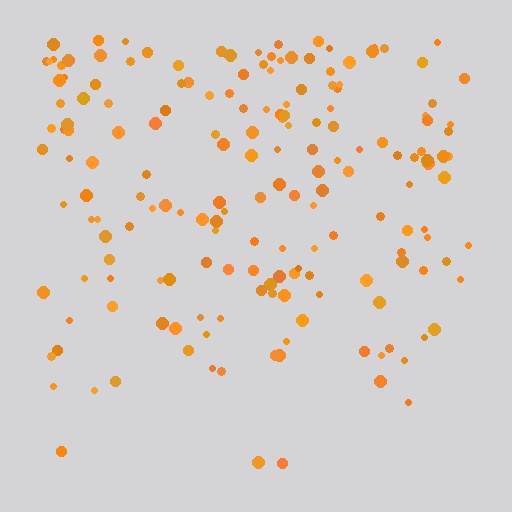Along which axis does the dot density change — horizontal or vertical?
Vertical.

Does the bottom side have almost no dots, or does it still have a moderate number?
Still a moderate number, just noticeably fewer than the top.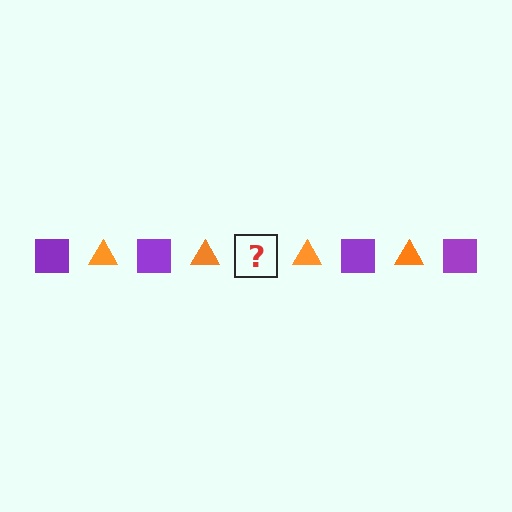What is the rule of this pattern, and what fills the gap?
The rule is that the pattern alternates between purple square and orange triangle. The gap should be filled with a purple square.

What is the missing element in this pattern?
The missing element is a purple square.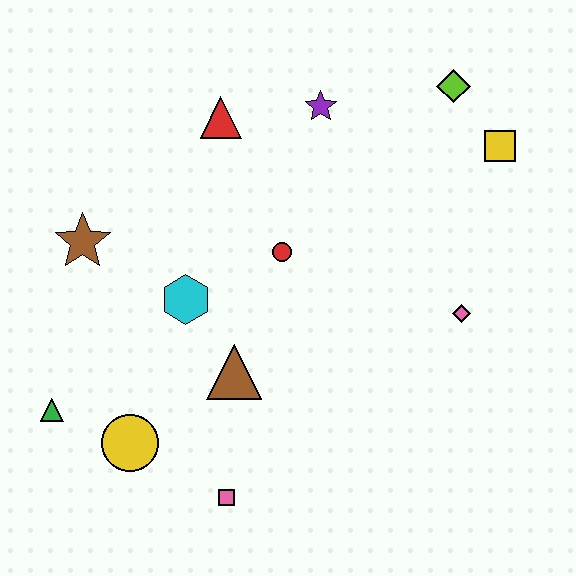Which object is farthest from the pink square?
The lime diamond is farthest from the pink square.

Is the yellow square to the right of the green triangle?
Yes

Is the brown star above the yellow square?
No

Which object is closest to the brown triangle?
The cyan hexagon is closest to the brown triangle.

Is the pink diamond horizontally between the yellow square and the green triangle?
Yes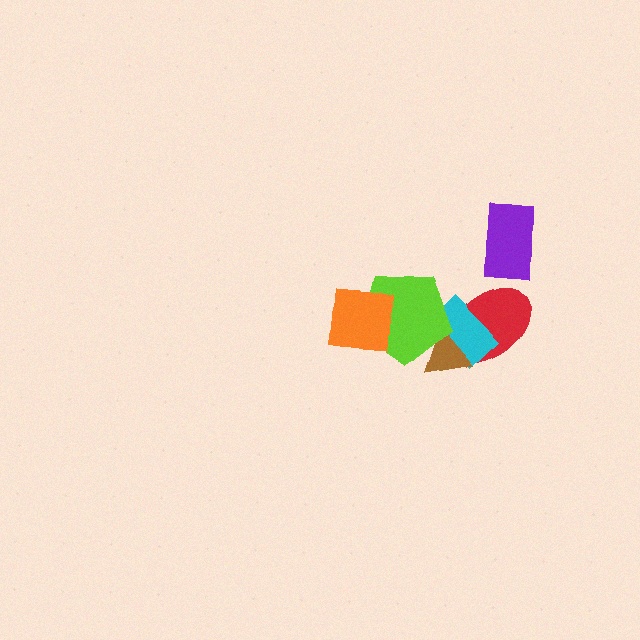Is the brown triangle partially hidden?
Yes, it is partially covered by another shape.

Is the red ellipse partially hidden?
Yes, it is partially covered by another shape.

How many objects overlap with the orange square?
1 object overlaps with the orange square.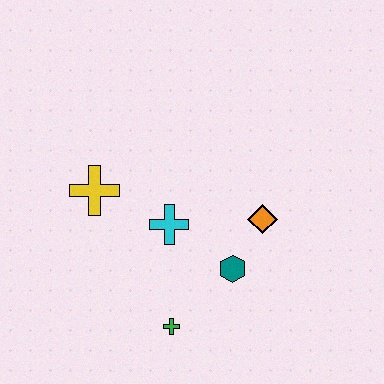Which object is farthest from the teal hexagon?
The yellow cross is farthest from the teal hexagon.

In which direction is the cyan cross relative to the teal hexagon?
The cyan cross is to the left of the teal hexagon.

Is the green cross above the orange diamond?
No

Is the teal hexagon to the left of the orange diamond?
Yes